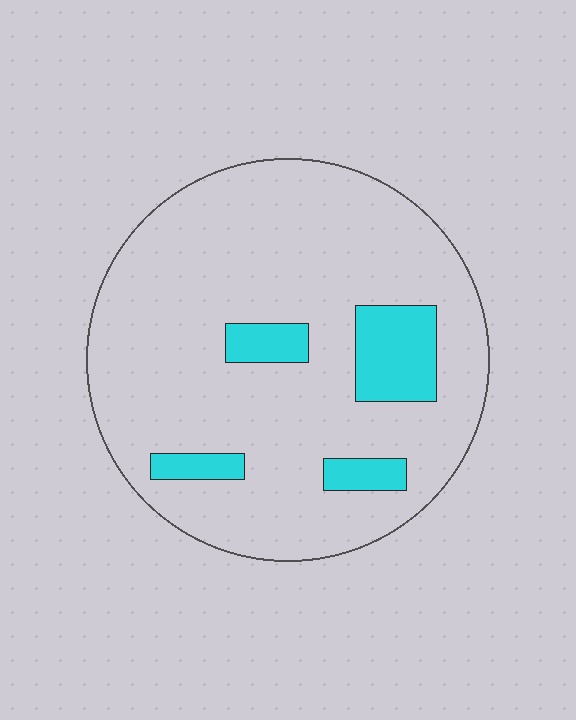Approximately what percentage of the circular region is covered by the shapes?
Approximately 15%.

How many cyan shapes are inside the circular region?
4.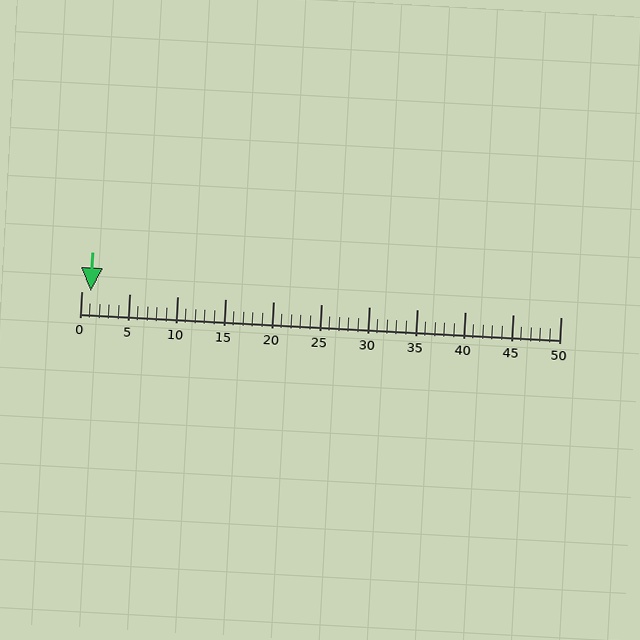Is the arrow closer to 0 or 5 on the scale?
The arrow is closer to 0.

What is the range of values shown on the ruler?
The ruler shows values from 0 to 50.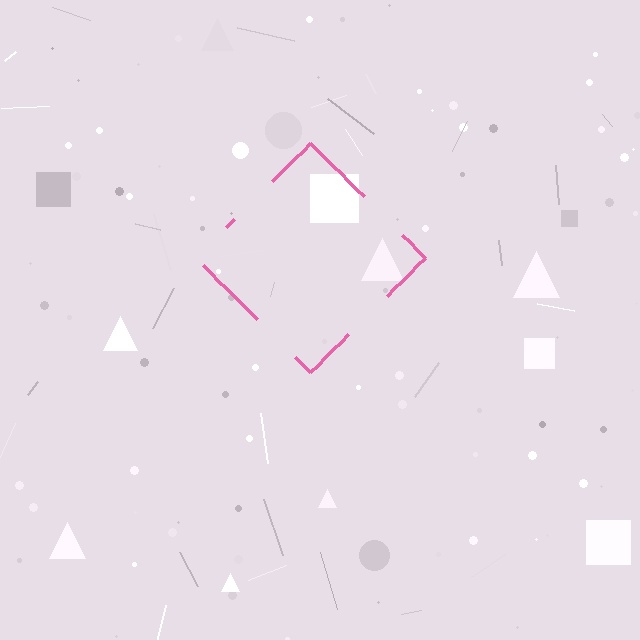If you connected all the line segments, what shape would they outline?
They would outline a diamond.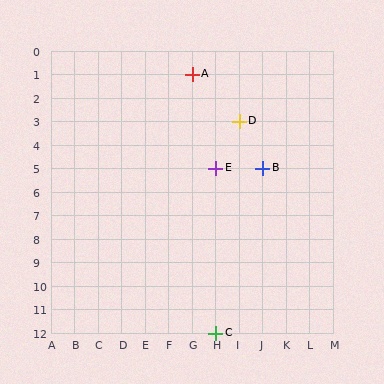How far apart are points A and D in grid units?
Points A and D are 2 columns and 2 rows apart (about 2.8 grid units diagonally).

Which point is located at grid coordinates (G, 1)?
Point A is at (G, 1).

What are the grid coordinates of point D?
Point D is at grid coordinates (I, 3).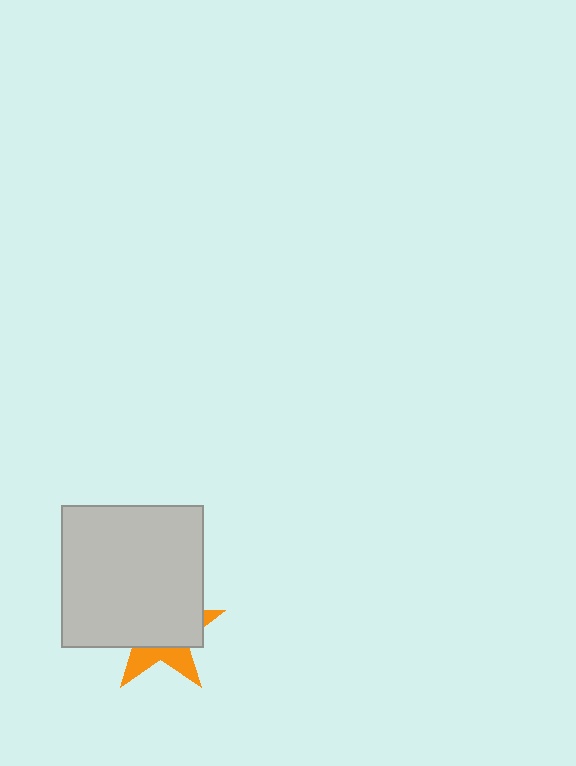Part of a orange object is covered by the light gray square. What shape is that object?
It is a star.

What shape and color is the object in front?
The object in front is a light gray square.